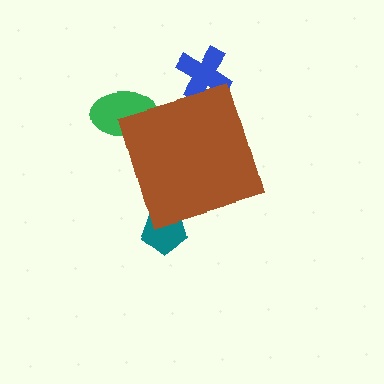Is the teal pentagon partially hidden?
Yes, the teal pentagon is partially hidden behind the brown diamond.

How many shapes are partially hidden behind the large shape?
3 shapes are partially hidden.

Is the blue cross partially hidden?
Yes, the blue cross is partially hidden behind the brown diamond.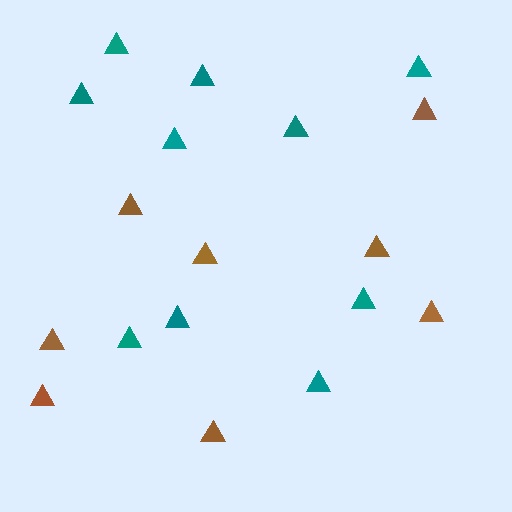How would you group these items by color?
There are 2 groups: one group of teal triangles (10) and one group of brown triangles (8).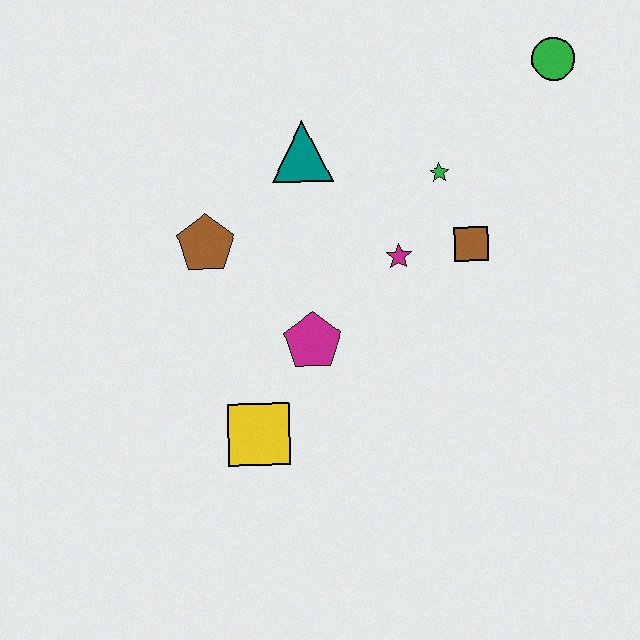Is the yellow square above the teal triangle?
No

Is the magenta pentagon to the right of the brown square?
No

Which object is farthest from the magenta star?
The green circle is farthest from the magenta star.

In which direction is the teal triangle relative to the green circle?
The teal triangle is to the left of the green circle.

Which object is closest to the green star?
The brown square is closest to the green star.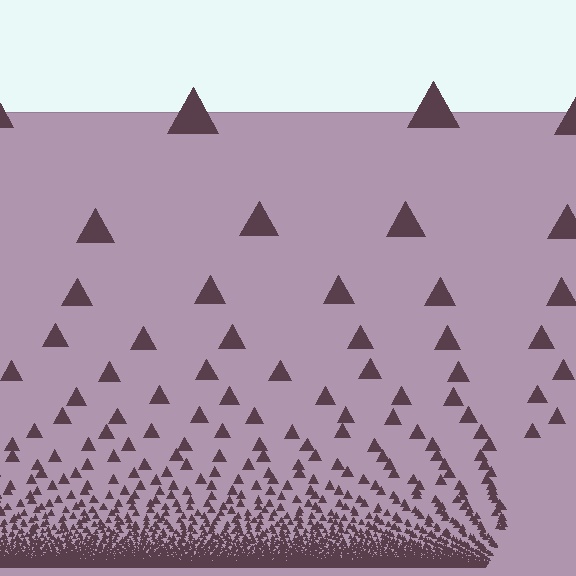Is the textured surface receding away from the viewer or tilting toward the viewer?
The surface appears to tilt toward the viewer. Texture elements get larger and sparser toward the top.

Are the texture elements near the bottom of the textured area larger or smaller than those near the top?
Smaller. The gradient is inverted — elements near the bottom are smaller and denser.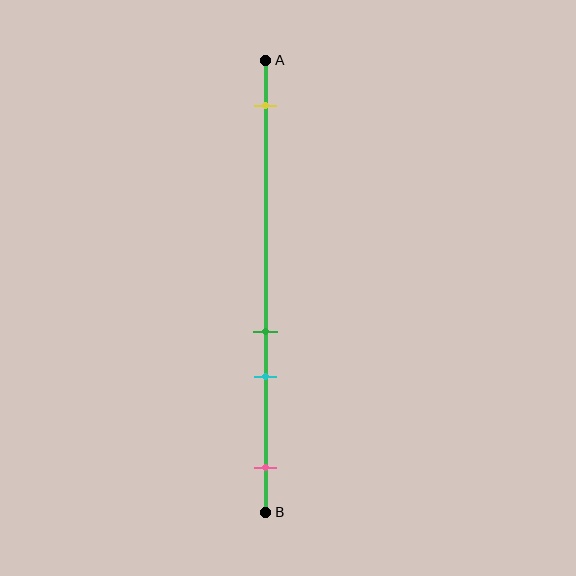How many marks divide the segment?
There are 4 marks dividing the segment.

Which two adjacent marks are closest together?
The green and cyan marks are the closest adjacent pair.